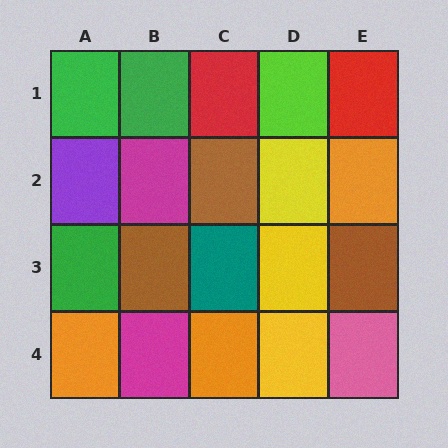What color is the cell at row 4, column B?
Magenta.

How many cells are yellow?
3 cells are yellow.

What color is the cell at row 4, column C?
Orange.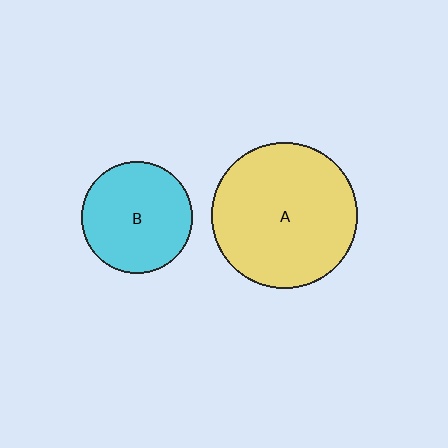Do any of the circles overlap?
No, none of the circles overlap.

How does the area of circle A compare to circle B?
Approximately 1.7 times.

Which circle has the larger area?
Circle A (yellow).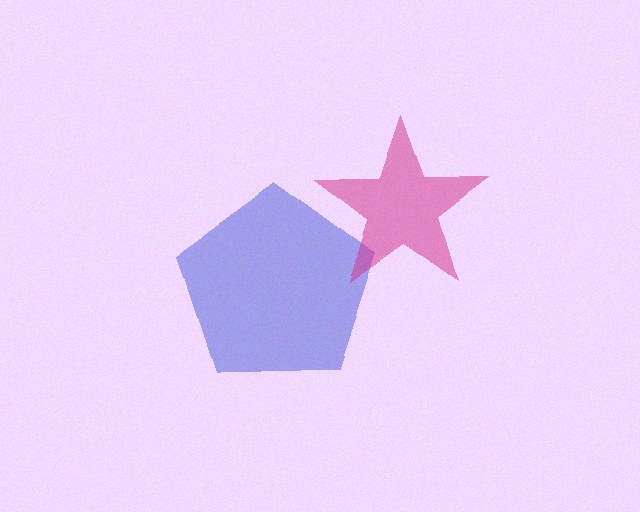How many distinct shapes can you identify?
There are 2 distinct shapes: a blue pentagon, a magenta star.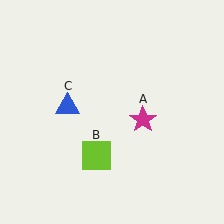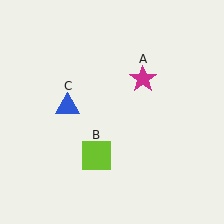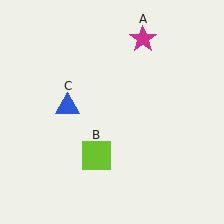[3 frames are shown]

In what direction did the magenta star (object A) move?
The magenta star (object A) moved up.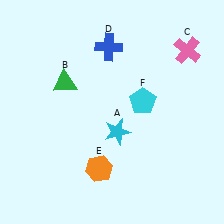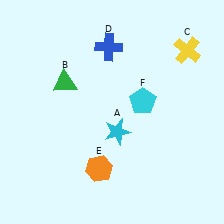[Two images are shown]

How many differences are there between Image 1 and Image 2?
There is 1 difference between the two images.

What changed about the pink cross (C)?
In Image 1, C is pink. In Image 2, it changed to yellow.